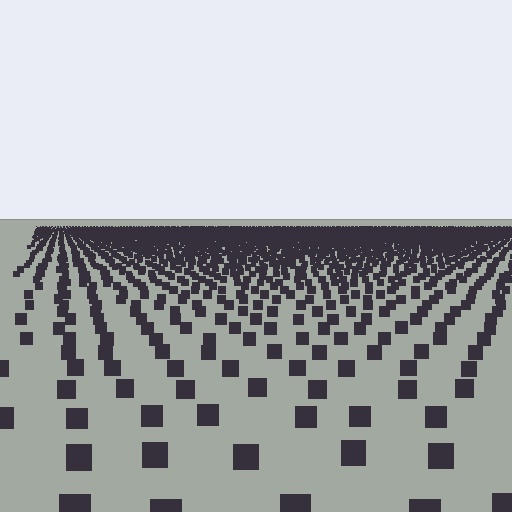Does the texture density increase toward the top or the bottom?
Density increases toward the top.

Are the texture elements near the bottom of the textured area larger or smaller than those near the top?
Larger. Near the bottom, elements are closer to the viewer and appear at a bigger on-screen size.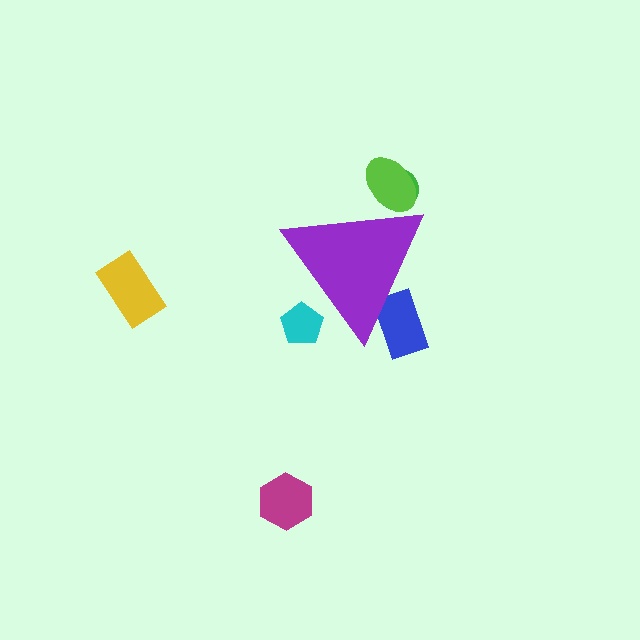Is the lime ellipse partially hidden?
Yes, the lime ellipse is partially hidden behind the purple triangle.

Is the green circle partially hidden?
Yes, the green circle is partially hidden behind the purple triangle.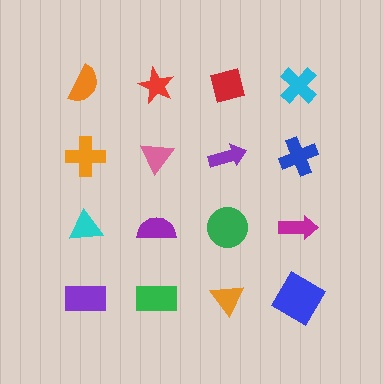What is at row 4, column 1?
A purple rectangle.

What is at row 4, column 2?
A green rectangle.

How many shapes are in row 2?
4 shapes.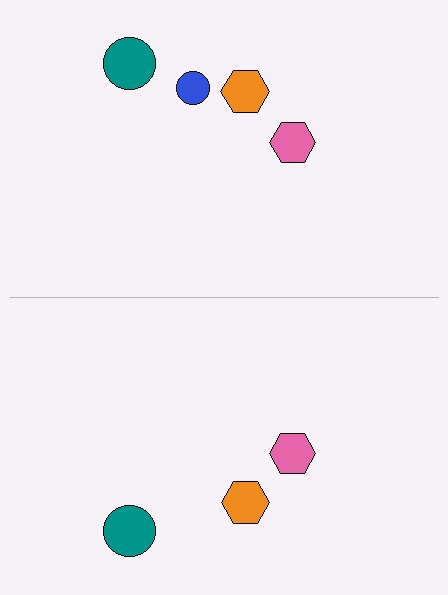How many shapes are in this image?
There are 7 shapes in this image.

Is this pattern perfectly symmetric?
No, the pattern is not perfectly symmetric. A blue circle is missing from the bottom side.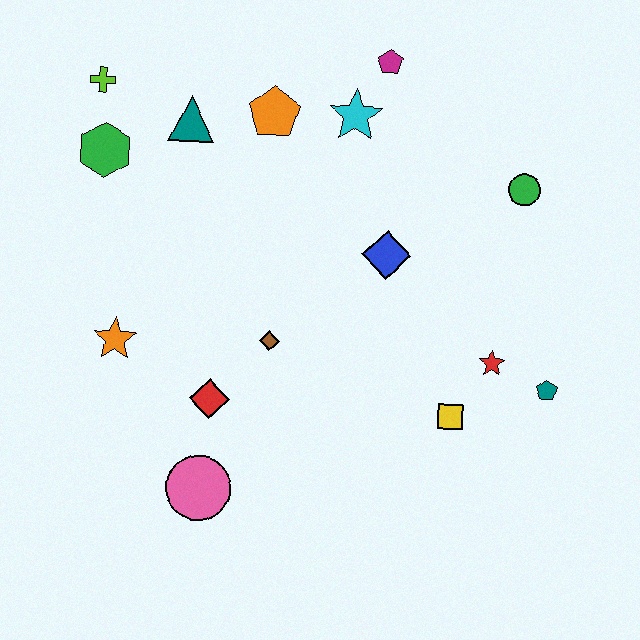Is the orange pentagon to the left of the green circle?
Yes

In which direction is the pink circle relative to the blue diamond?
The pink circle is below the blue diamond.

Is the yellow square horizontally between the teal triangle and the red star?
Yes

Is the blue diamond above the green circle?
No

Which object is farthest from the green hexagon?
The teal pentagon is farthest from the green hexagon.